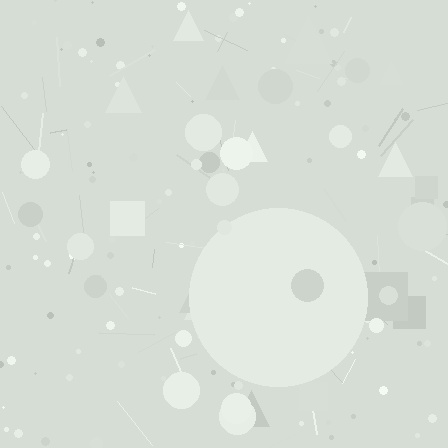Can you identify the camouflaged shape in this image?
The camouflaged shape is a circle.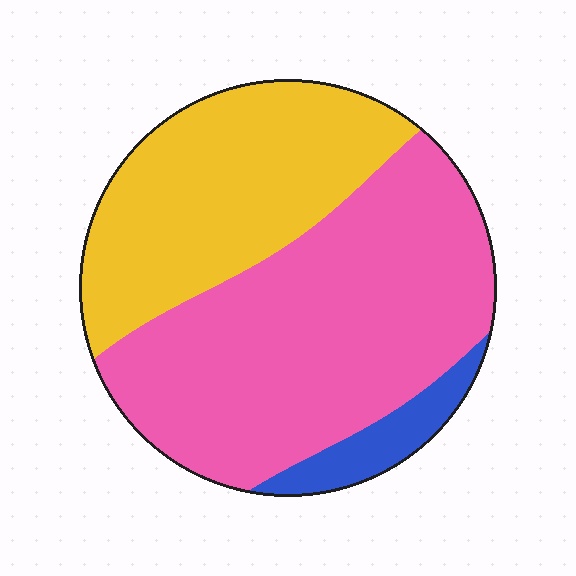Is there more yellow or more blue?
Yellow.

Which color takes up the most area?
Pink, at roughly 55%.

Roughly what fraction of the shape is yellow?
Yellow covers around 35% of the shape.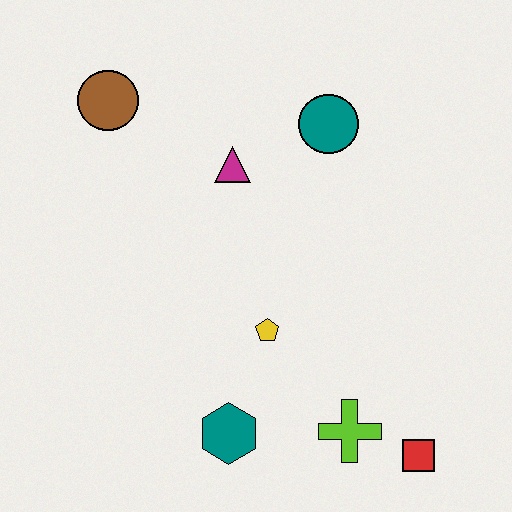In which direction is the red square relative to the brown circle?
The red square is below the brown circle.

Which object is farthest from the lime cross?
The brown circle is farthest from the lime cross.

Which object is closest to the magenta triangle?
The teal circle is closest to the magenta triangle.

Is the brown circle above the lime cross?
Yes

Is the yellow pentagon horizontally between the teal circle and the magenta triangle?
Yes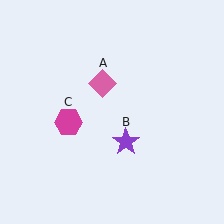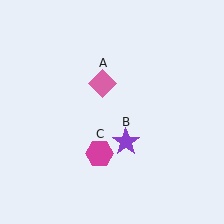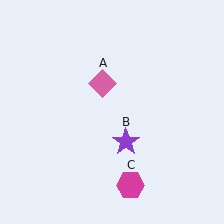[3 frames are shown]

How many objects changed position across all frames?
1 object changed position: magenta hexagon (object C).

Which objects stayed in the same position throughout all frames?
Pink diamond (object A) and purple star (object B) remained stationary.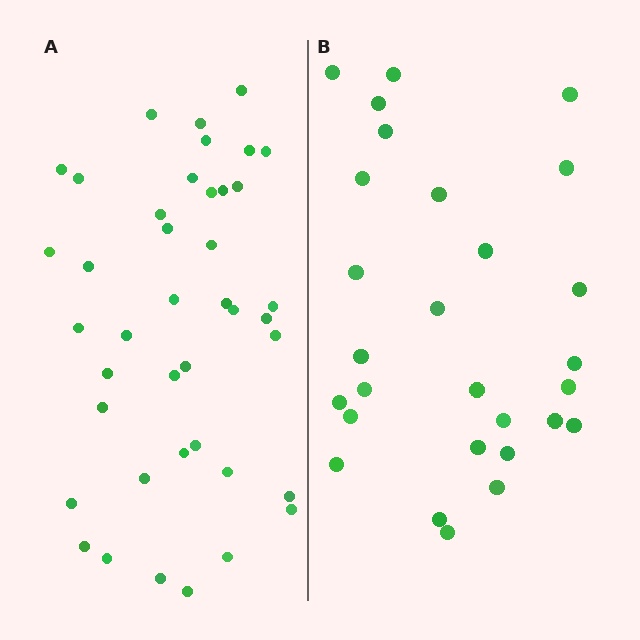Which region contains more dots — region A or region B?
Region A (the left region) has more dots.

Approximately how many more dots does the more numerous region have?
Region A has approximately 15 more dots than region B.